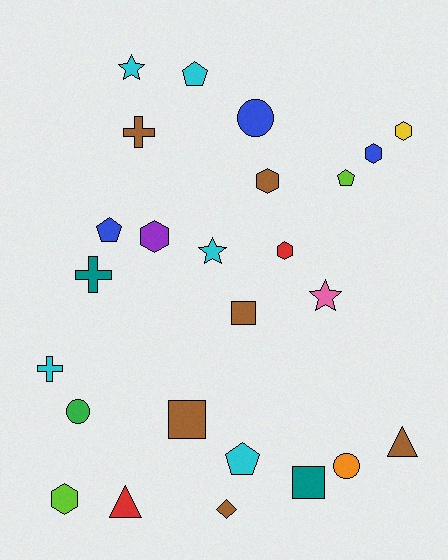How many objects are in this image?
There are 25 objects.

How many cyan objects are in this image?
There are 5 cyan objects.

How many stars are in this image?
There are 3 stars.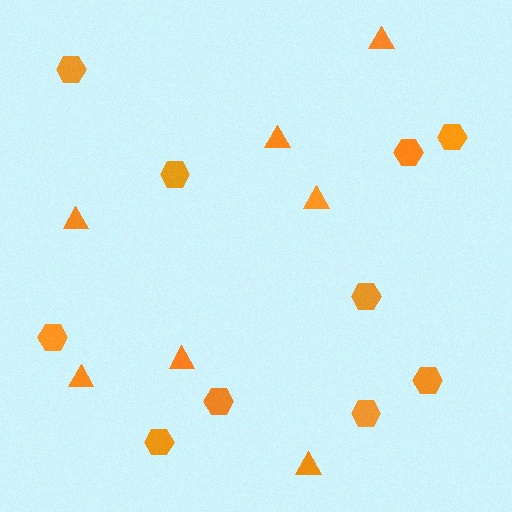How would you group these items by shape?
There are 2 groups: one group of hexagons (10) and one group of triangles (7).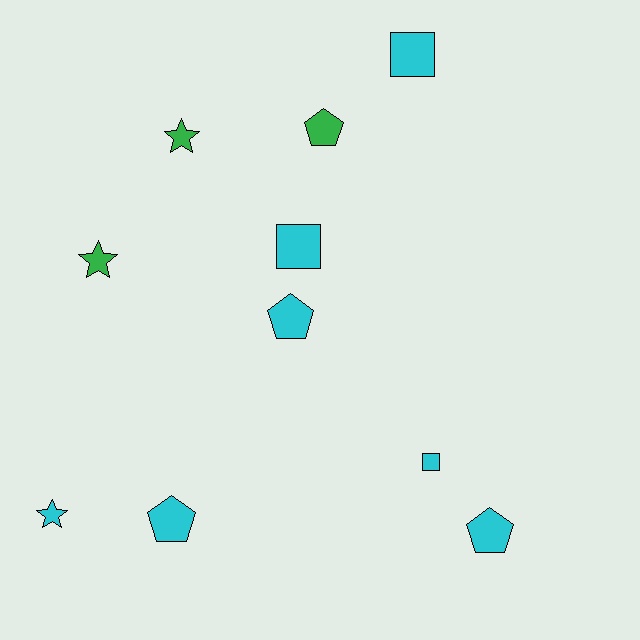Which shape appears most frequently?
Pentagon, with 4 objects.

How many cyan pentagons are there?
There are 3 cyan pentagons.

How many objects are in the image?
There are 10 objects.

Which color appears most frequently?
Cyan, with 7 objects.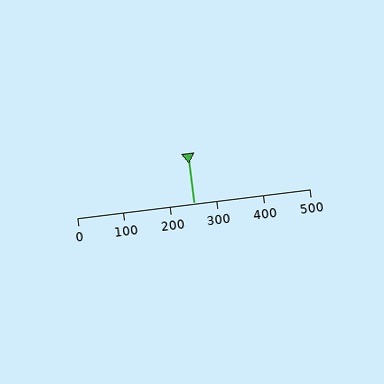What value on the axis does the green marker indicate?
The marker indicates approximately 250.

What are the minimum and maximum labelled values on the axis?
The axis runs from 0 to 500.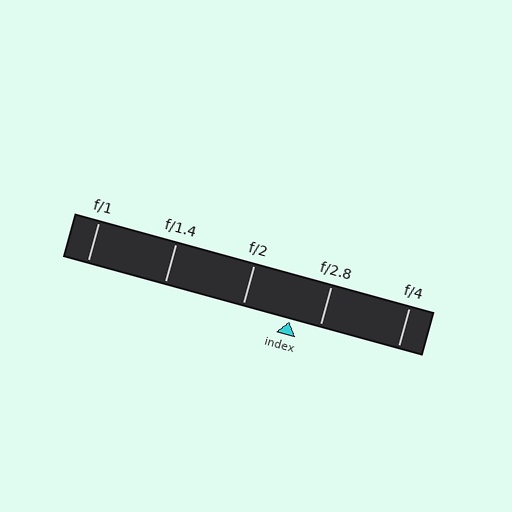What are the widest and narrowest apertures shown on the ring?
The widest aperture shown is f/1 and the narrowest is f/4.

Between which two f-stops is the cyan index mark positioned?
The index mark is between f/2 and f/2.8.